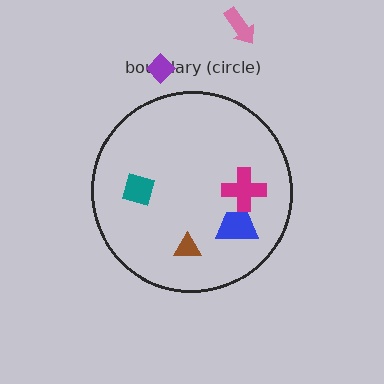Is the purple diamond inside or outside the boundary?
Outside.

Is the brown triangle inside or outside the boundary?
Inside.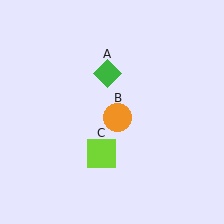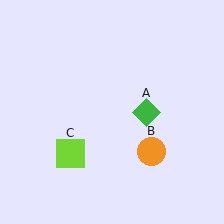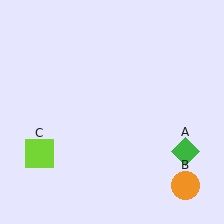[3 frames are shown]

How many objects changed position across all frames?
3 objects changed position: green diamond (object A), orange circle (object B), lime square (object C).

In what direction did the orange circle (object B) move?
The orange circle (object B) moved down and to the right.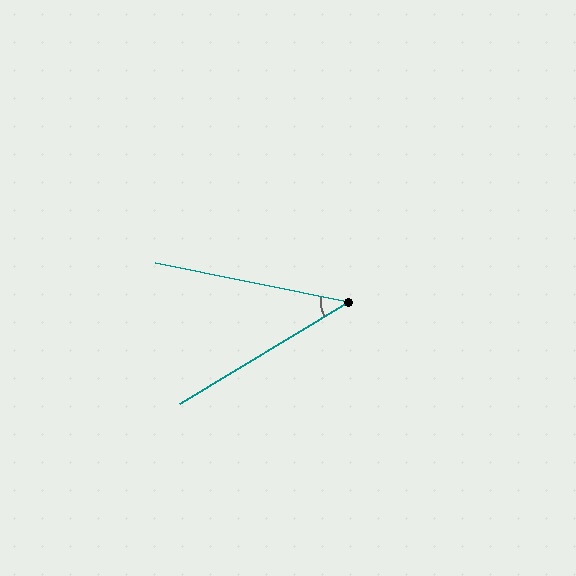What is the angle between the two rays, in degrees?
Approximately 42 degrees.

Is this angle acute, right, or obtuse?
It is acute.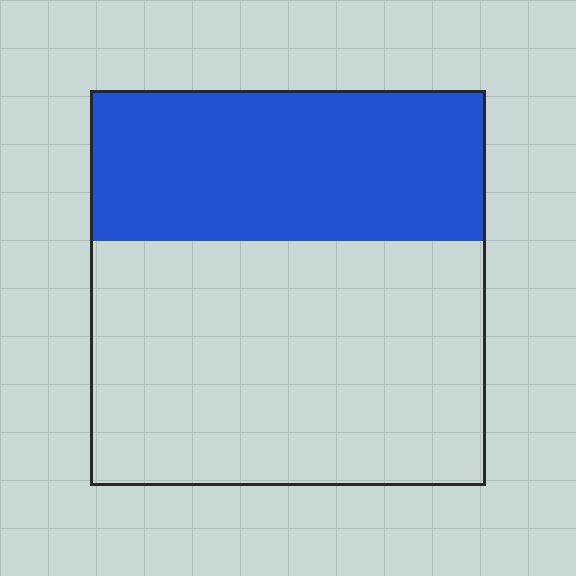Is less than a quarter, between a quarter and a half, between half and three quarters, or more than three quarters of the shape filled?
Between a quarter and a half.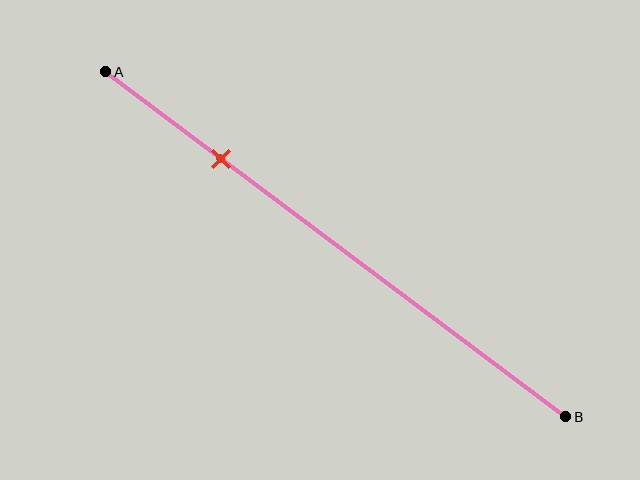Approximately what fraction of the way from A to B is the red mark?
The red mark is approximately 25% of the way from A to B.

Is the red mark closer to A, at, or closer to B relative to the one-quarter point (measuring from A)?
The red mark is approximately at the one-quarter point of segment AB.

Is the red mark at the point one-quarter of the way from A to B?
Yes, the mark is approximately at the one-quarter point.